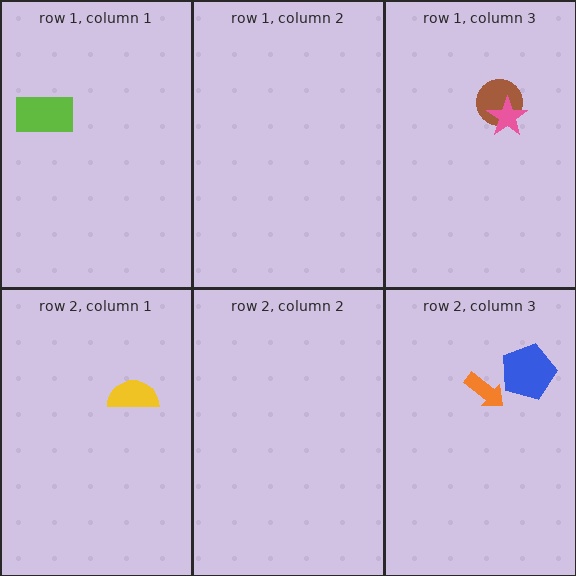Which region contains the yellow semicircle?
The row 2, column 1 region.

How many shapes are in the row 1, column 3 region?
2.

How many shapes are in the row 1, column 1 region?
1.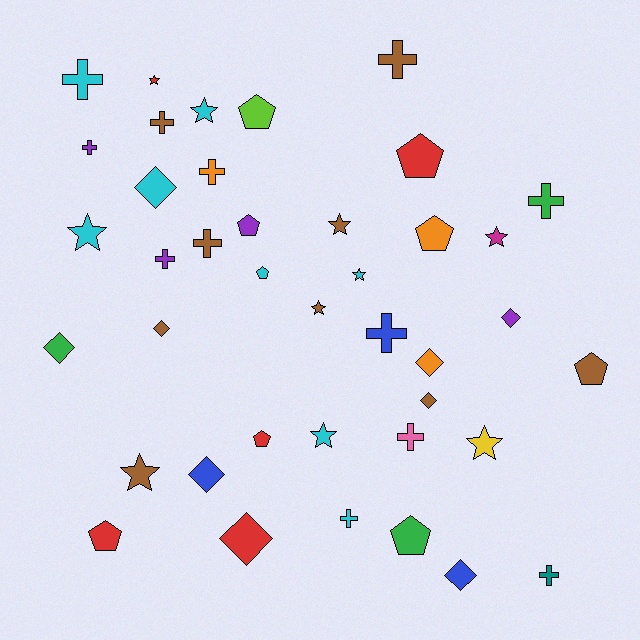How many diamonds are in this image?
There are 9 diamonds.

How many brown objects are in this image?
There are 9 brown objects.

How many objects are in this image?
There are 40 objects.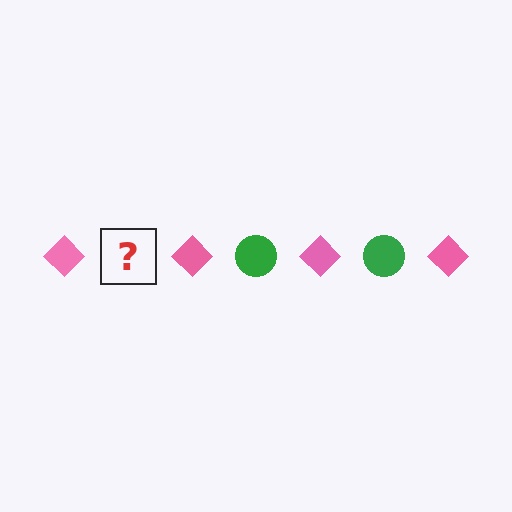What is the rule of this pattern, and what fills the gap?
The rule is that the pattern alternates between pink diamond and green circle. The gap should be filled with a green circle.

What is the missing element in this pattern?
The missing element is a green circle.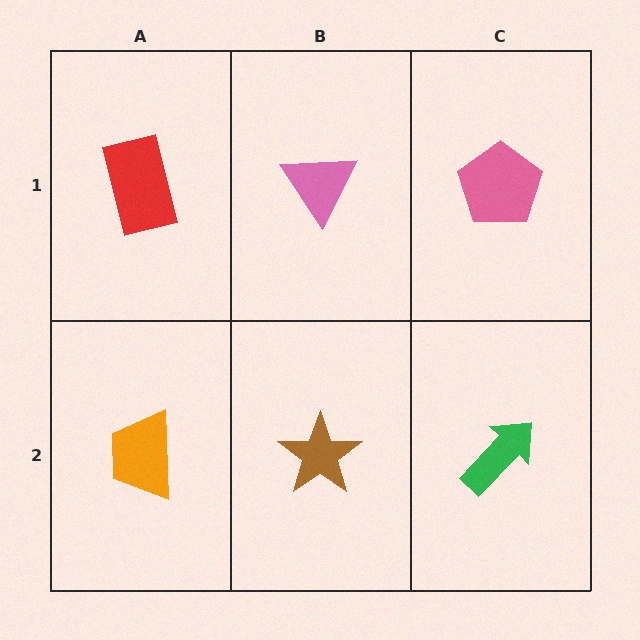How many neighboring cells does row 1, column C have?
2.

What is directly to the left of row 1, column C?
A pink triangle.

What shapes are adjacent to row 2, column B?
A pink triangle (row 1, column B), an orange trapezoid (row 2, column A), a green arrow (row 2, column C).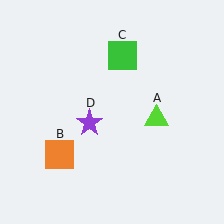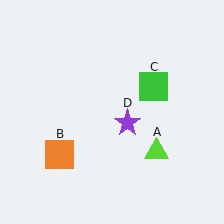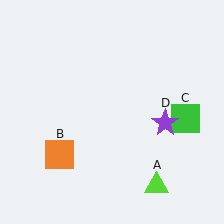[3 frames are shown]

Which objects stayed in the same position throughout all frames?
Orange square (object B) remained stationary.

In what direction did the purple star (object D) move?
The purple star (object D) moved right.